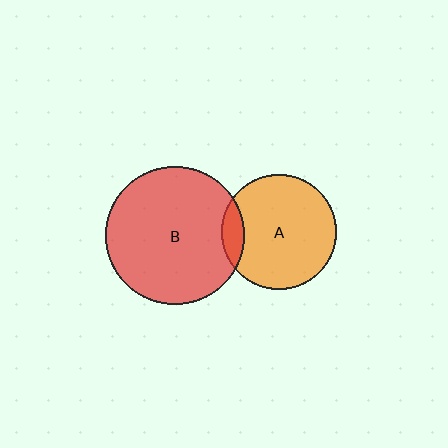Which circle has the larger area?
Circle B (red).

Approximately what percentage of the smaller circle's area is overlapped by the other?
Approximately 10%.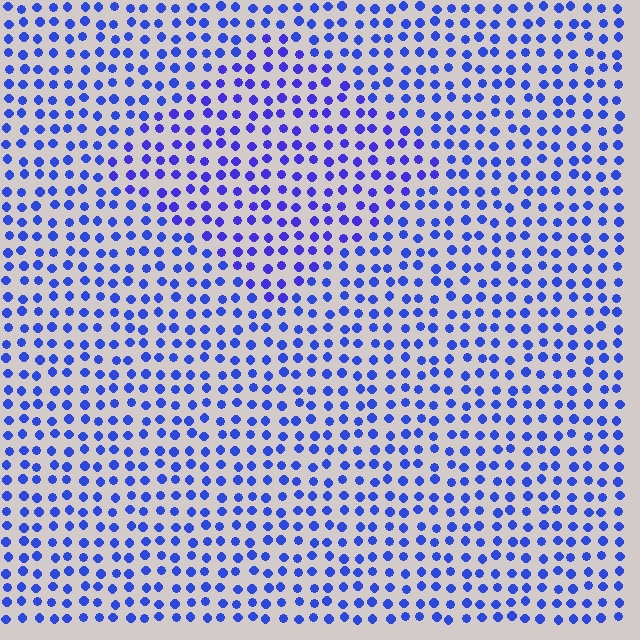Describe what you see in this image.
The image is filled with small blue elements in a uniform arrangement. A diamond-shaped region is visible where the elements are tinted to a slightly different hue, forming a subtle color boundary.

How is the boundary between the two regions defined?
The boundary is defined purely by a slight shift in hue (about 17 degrees). Spacing, size, and orientation are identical on both sides.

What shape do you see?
I see a diamond.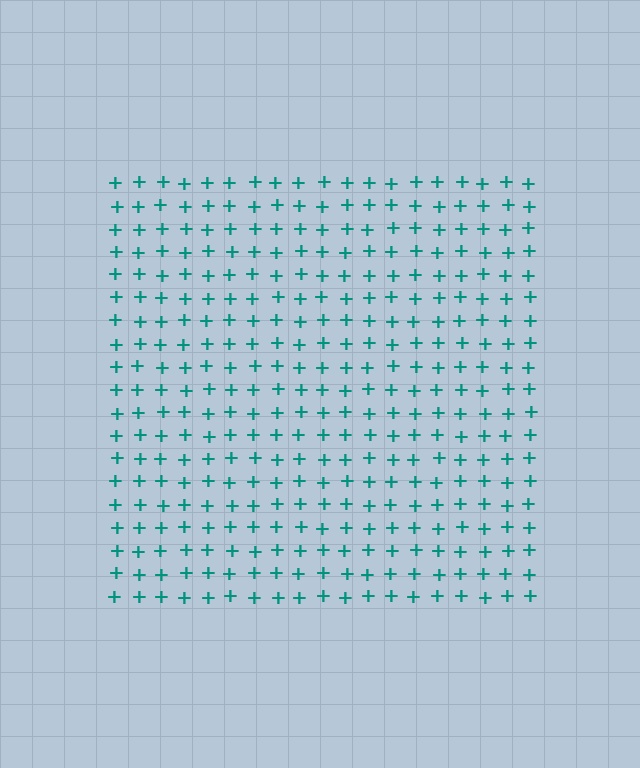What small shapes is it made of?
It is made of small plus signs.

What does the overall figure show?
The overall figure shows a square.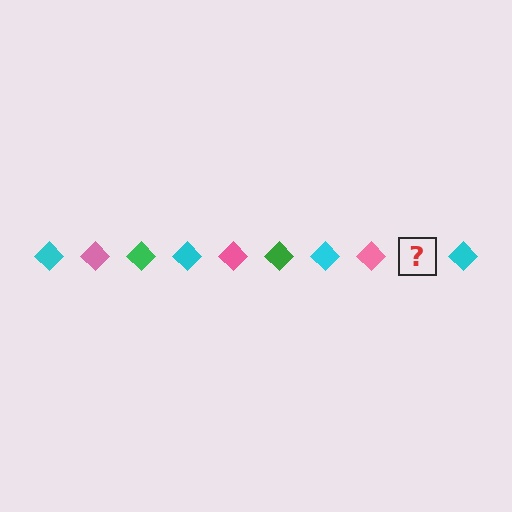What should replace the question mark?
The question mark should be replaced with a green diamond.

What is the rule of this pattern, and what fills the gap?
The rule is that the pattern cycles through cyan, pink, green diamonds. The gap should be filled with a green diamond.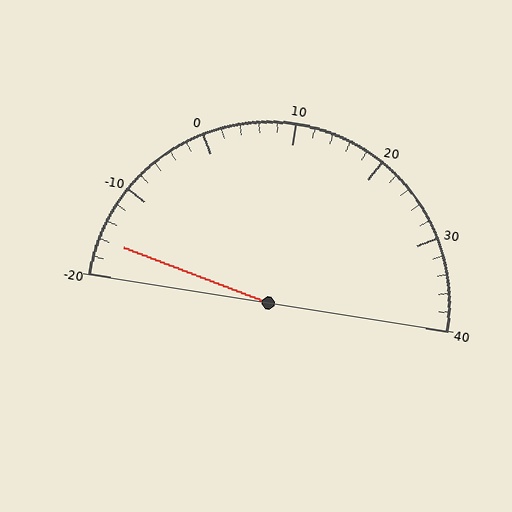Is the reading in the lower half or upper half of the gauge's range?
The reading is in the lower half of the range (-20 to 40).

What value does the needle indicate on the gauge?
The needle indicates approximately -16.